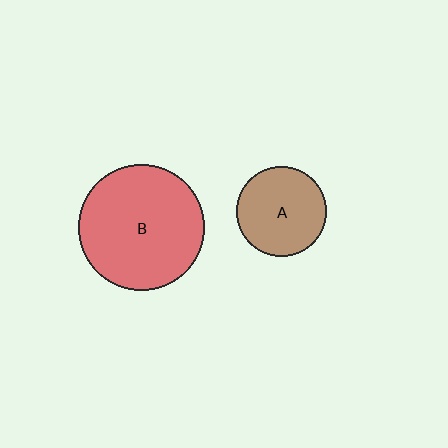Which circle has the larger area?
Circle B (red).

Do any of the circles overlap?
No, none of the circles overlap.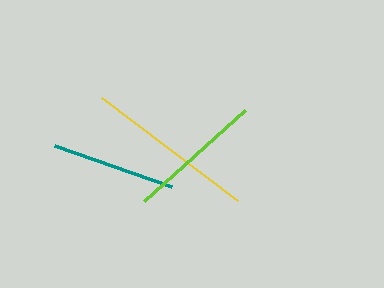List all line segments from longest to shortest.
From longest to shortest: yellow, lime, teal.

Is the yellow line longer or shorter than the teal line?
The yellow line is longer than the teal line.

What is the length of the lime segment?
The lime segment is approximately 136 pixels long.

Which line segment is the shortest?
The teal line is the shortest at approximately 124 pixels.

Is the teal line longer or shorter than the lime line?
The lime line is longer than the teal line.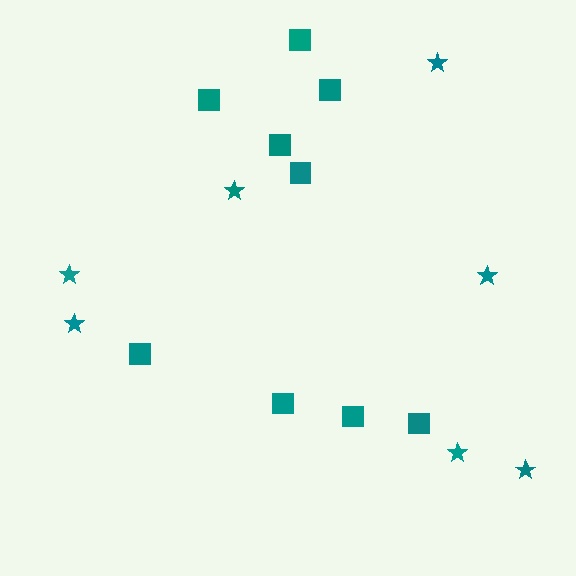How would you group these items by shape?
There are 2 groups: one group of squares (9) and one group of stars (7).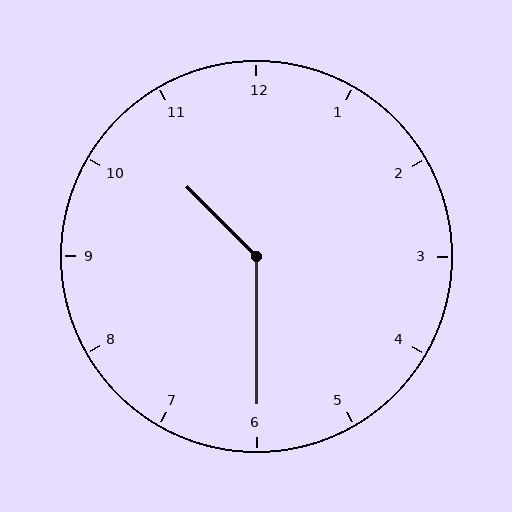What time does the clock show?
10:30.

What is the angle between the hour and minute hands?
Approximately 135 degrees.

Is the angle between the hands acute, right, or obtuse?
It is obtuse.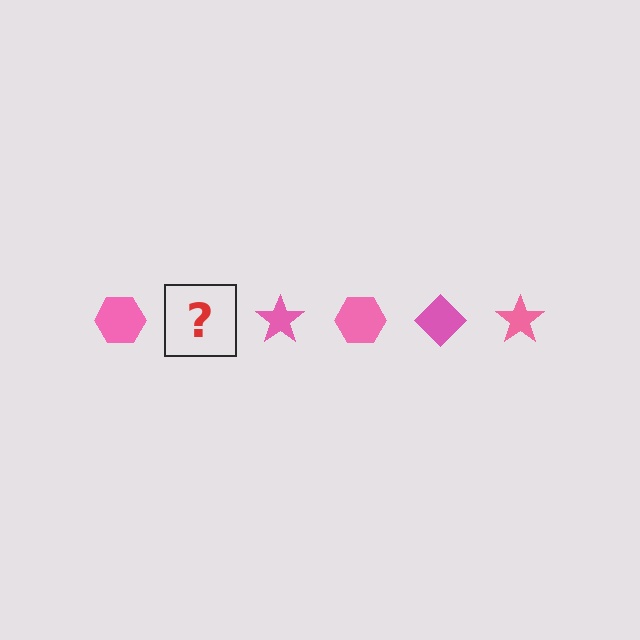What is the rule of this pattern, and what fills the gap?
The rule is that the pattern cycles through hexagon, diamond, star shapes in pink. The gap should be filled with a pink diamond.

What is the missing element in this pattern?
The missing element is a pink diamond.